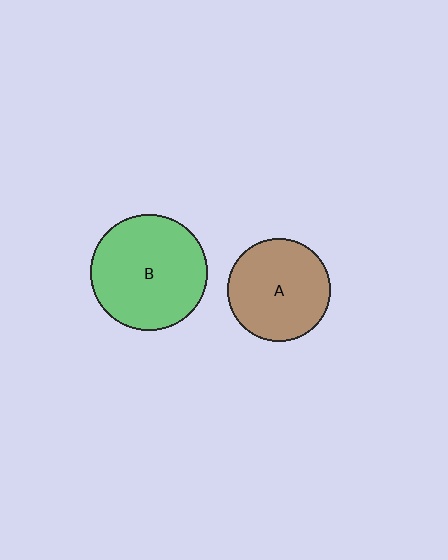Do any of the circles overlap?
No, none of the circles overlap.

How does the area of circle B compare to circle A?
Approximately 1.3 times.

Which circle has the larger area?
Circle B (green).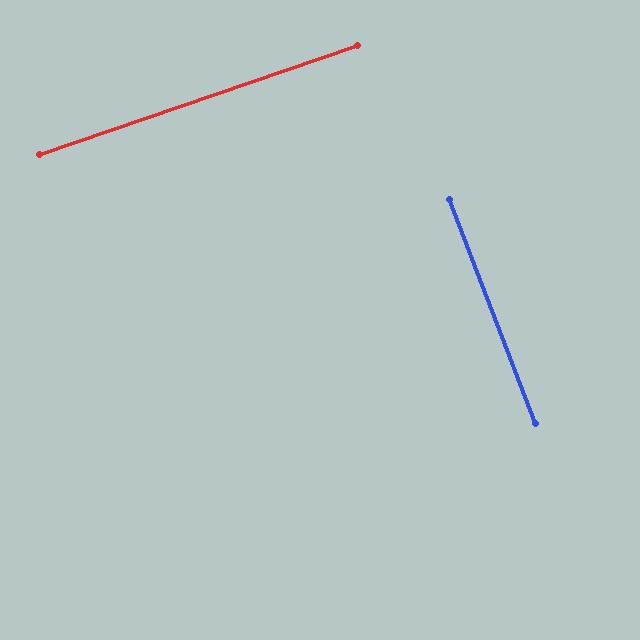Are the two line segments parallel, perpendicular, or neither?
Perpendicular — they meet at approximately 88°.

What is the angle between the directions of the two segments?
Approximately 88 degrees.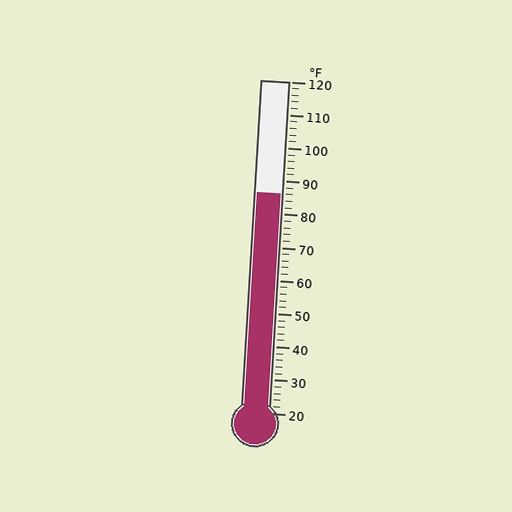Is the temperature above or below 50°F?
The temperature is above 50°F.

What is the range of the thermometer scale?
The thermometer scale ranges from 20°F to 120°F.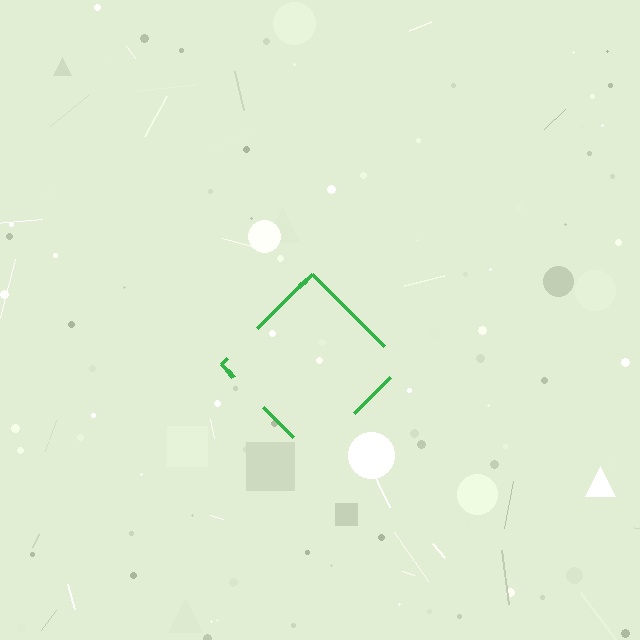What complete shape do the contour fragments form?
The contour fragments form a diamond.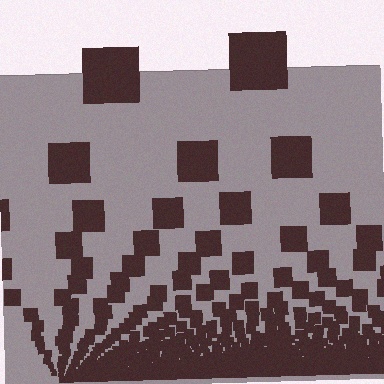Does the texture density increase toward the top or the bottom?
Density increases toward the bottom.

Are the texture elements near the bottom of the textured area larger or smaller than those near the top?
Smaller. The gradient is inverted — elements near the bottom are smaller and denser.